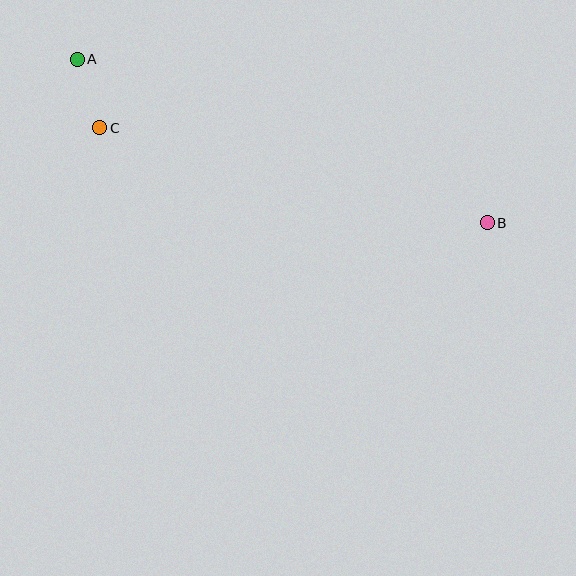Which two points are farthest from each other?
Points A and B are farthest from each other.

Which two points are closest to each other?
Points A and C are closest to each other.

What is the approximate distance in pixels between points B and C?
The distance between B and C is approximately 399 pixels.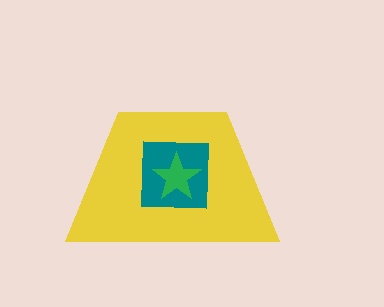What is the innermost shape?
The green star.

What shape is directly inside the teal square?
The green star.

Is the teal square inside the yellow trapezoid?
Yes.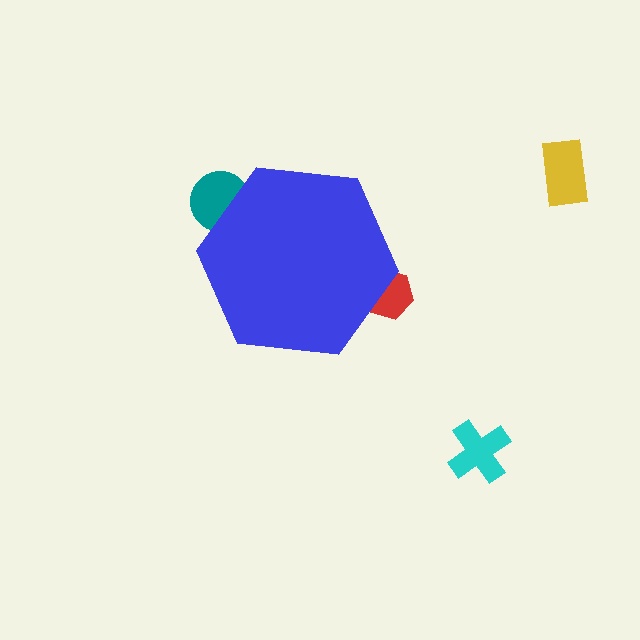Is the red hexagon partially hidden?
Yes, the red hexagon is partially hidden behind the blue hexagon.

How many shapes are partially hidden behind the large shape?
2 shapes are partially hidden.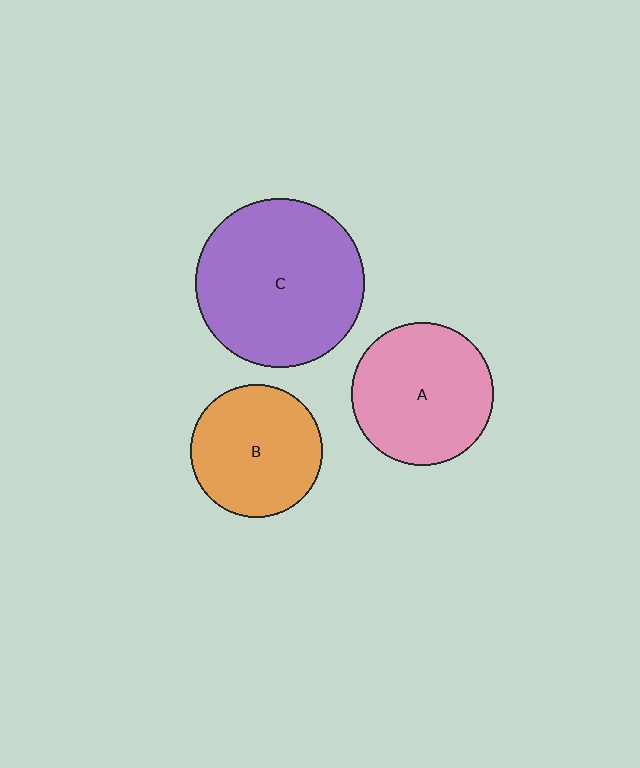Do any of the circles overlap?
No, none of the circles overlap.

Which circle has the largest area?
Circle C (purple).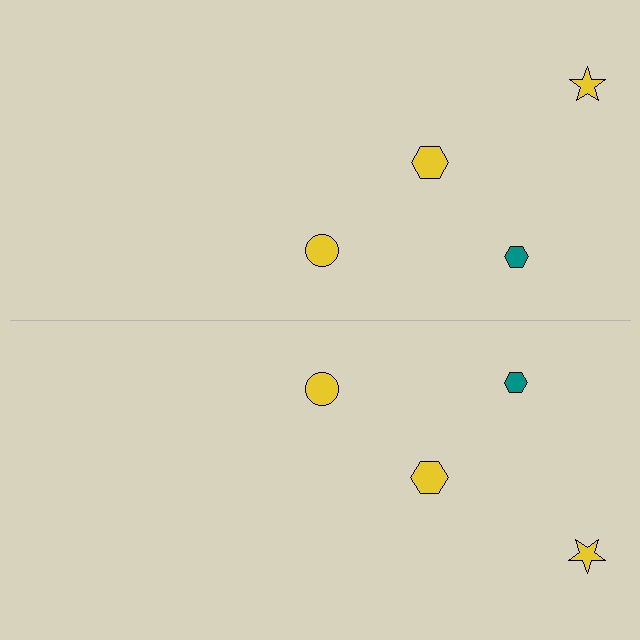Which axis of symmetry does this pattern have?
The pattern has a horizontal axis of symmetry running through the center of the image.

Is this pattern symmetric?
Yes, this pattern has bilateral (reflection) symmetry.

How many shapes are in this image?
There are 8 shapes in this image.